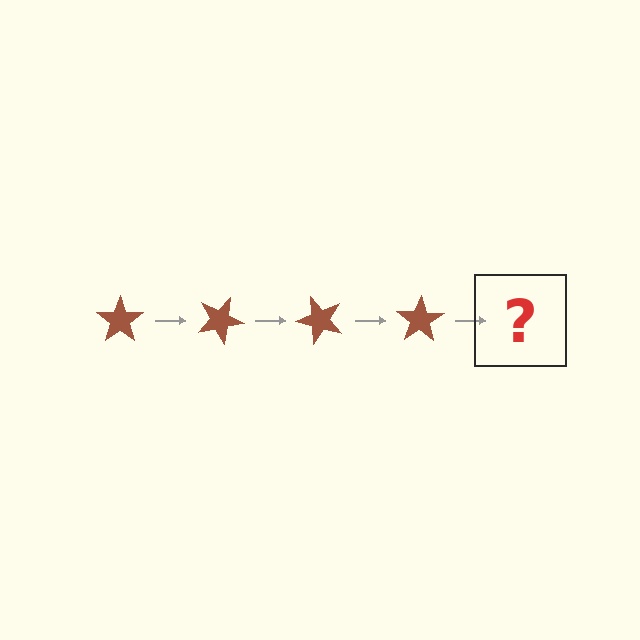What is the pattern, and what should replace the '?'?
The pattern is that the star rotates 25 degrees each step. The '?' should be a brown star rotated 100 degrees.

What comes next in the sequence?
The next element should be a brown star rotated 100 degrees.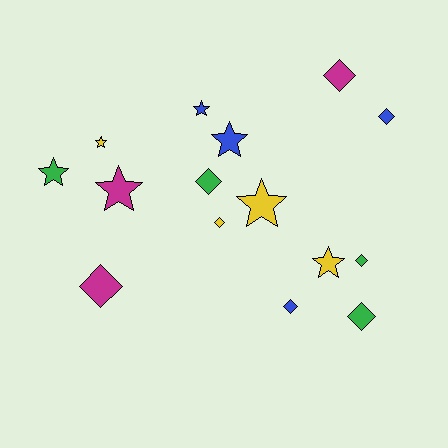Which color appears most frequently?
Green, with 4 objects.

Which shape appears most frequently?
Diamond, with 8 objects.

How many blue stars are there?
There are 2 blue stars.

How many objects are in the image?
There are 15 objects.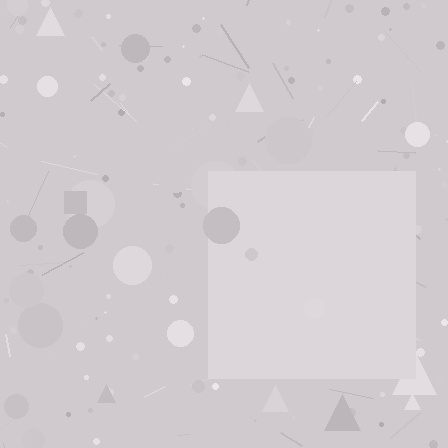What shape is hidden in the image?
A square is hidden in the image.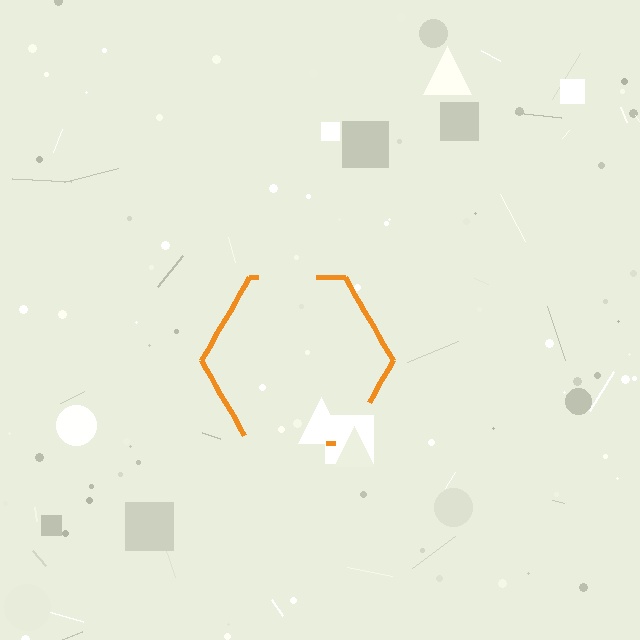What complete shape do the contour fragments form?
The contour fragments form a hexagon.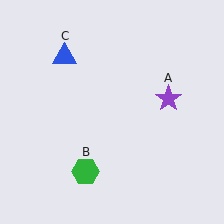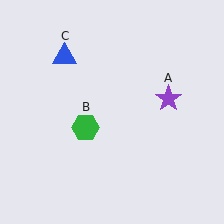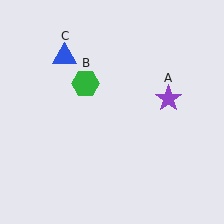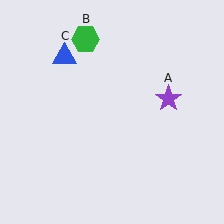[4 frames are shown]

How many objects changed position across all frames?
1 object changed position: green hexagon (object B).